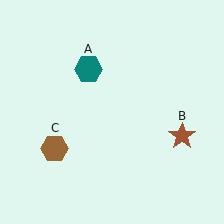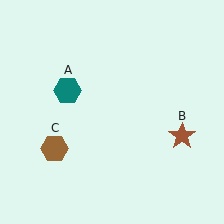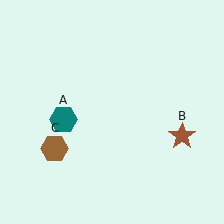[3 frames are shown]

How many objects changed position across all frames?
1 object changed position: teal hexagon (object A).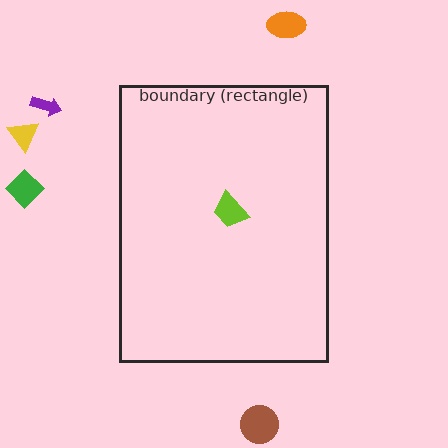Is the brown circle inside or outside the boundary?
Outside.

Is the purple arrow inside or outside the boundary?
Outside.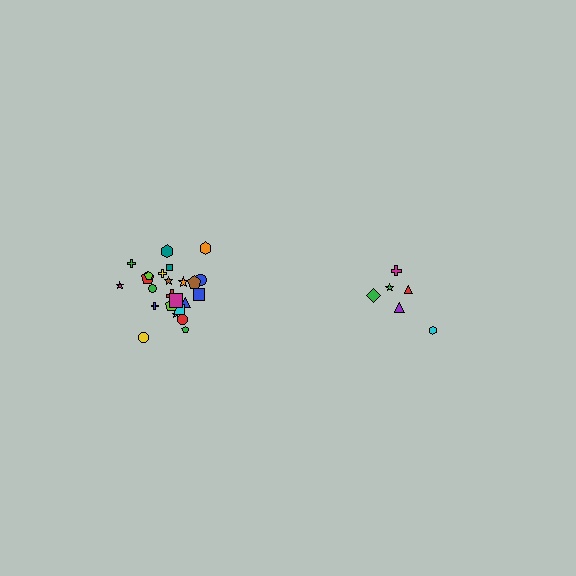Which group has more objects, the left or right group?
The left group.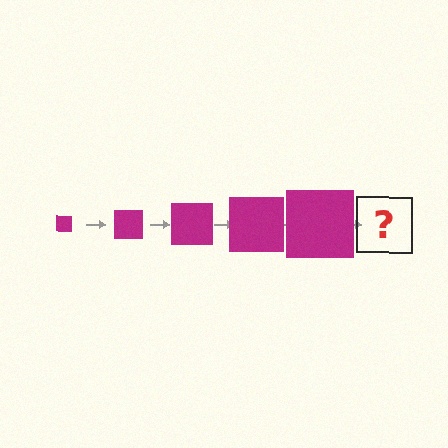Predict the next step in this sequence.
The next step is a magenta square, larger than the previous one.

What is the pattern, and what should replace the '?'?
The pattern is that the square gets progressively larger each step. The '?' should be a magenta square, larger than the previous one.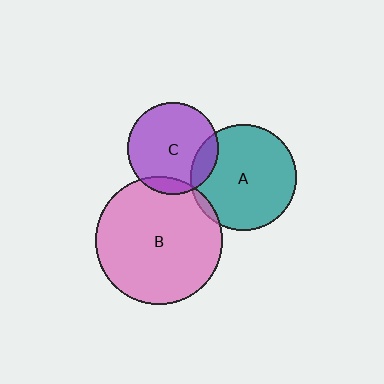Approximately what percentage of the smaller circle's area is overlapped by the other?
Approximately 15%.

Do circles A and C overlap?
Yes.